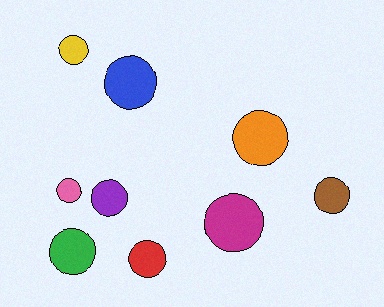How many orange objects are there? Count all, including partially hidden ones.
There is 1 orange object.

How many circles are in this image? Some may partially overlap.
There are 9 circles.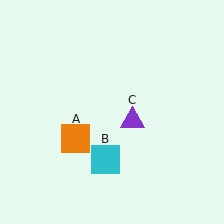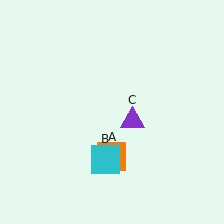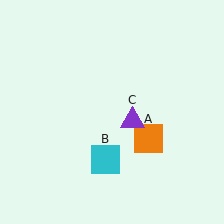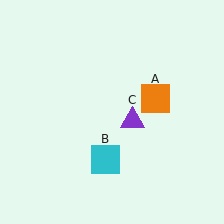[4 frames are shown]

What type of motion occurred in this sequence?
The orange square (object A) rotated counterclockwise around the center of the scene.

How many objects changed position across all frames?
1 object changed position: orange square (object A).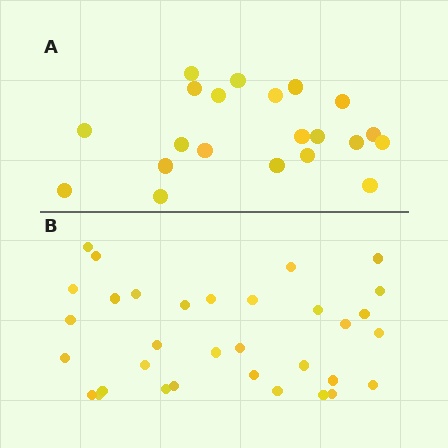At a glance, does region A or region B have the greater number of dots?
Region B (the bottom region) has more dots.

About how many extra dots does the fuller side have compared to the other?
Region B has roughly 12 or so more dots than region A.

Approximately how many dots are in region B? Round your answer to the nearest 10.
About 30 dots. (The exact count is 33, which rounds to 30.)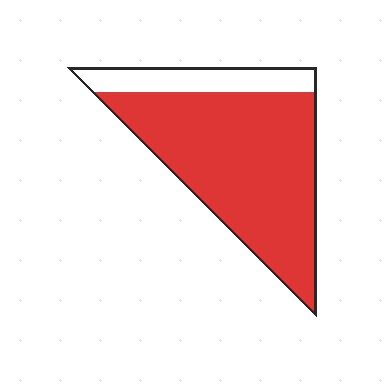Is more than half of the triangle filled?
Yes.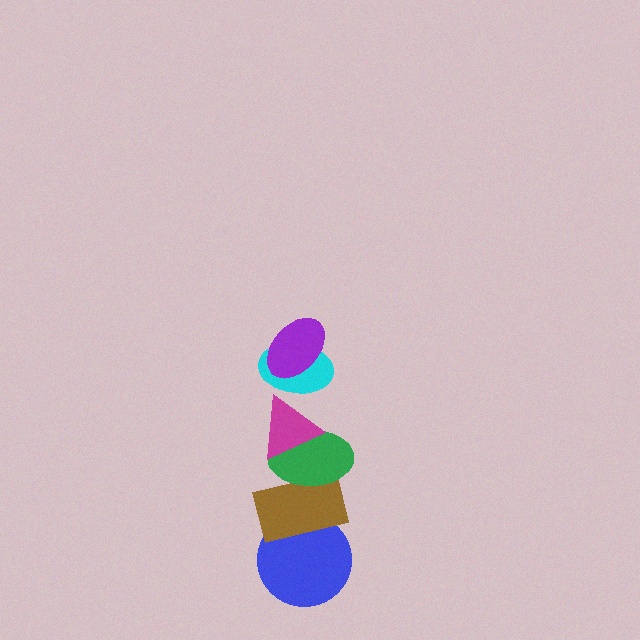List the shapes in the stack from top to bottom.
From top to bottom: the purple ellipse, the cyan ellipse, the magenta triangle, the green ellipse, the brown rectangle, the blue circle.